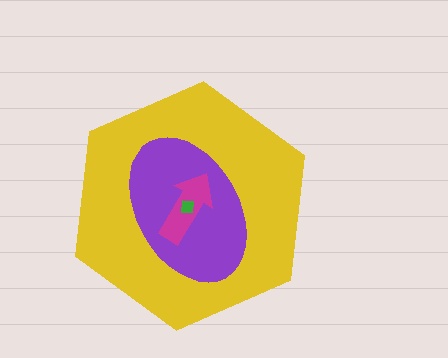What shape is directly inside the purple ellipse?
The magenta arrow.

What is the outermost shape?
The yellow hexagon.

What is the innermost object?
The green square.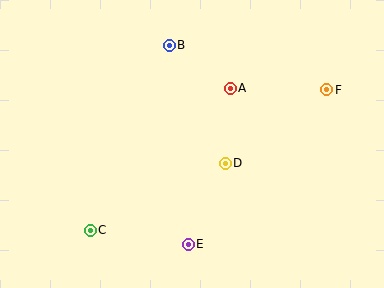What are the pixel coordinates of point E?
Point E is at (188, 244).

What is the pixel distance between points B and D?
The distance between B and D is 131 pixels.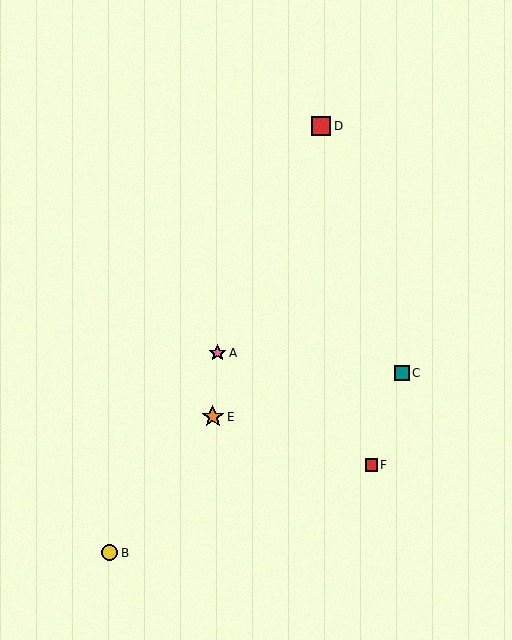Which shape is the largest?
The orange star (labeled E) is the largest.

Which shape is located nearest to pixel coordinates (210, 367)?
The pink star (labeled A) at (218, 353) is nearest to that location.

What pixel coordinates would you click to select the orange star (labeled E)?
Click at (213, 417) to select the orange star E.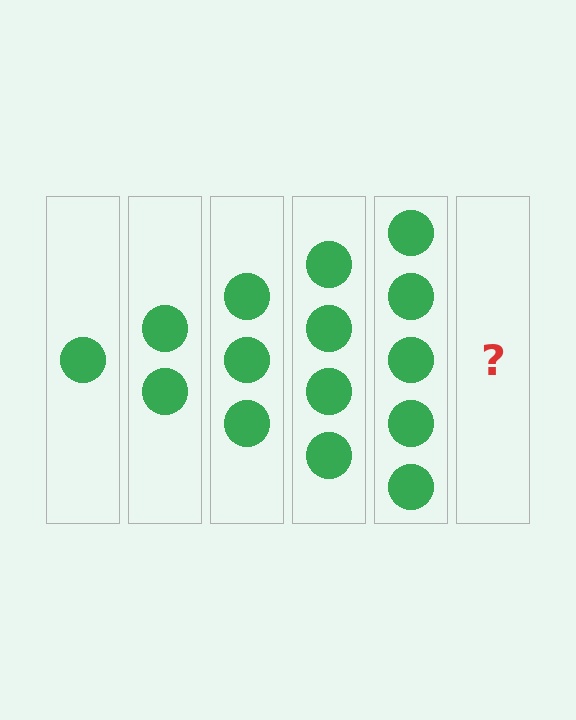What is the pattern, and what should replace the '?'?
The pattern is that each step adds one more circle. The '?' should be 6 circles.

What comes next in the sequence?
The next element should be 6 circles.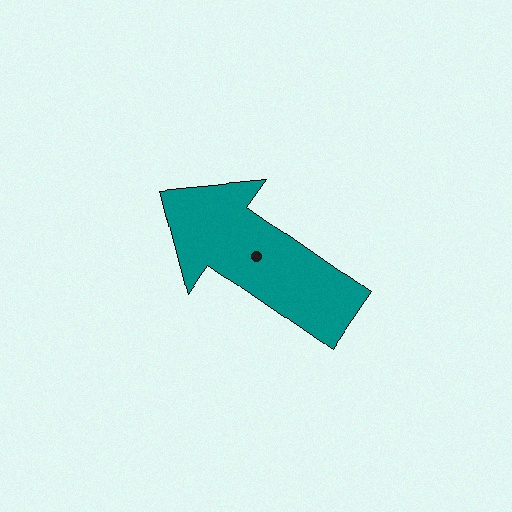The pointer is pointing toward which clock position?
Roughly 10 o'clock.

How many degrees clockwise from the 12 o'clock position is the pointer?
Approximately 305 degrees.